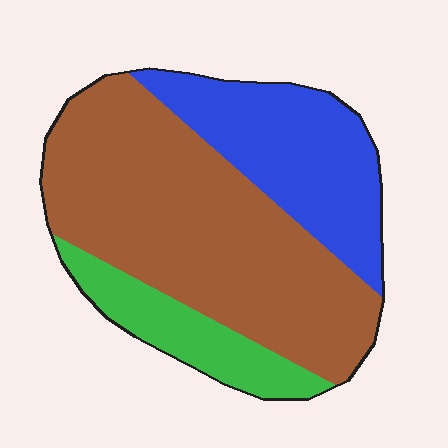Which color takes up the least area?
Green, at roughly 15%.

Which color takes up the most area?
Brown, at roughly 55%.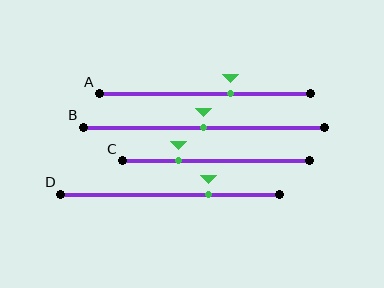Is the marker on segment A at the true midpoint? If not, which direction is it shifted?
No, the marker on segment A is shifted to the right by about 12% of the segment length.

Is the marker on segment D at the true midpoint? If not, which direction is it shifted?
No, the marker on segment D is shifted to the right by about 18% of the segment length.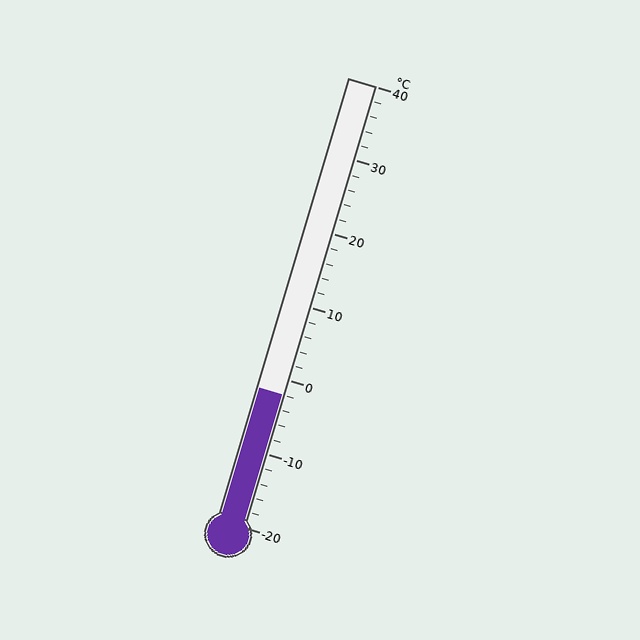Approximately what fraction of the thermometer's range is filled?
The thermometer is filled to approximately 30% of its range.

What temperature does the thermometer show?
The thermometer shows approximately -2°C.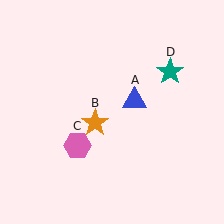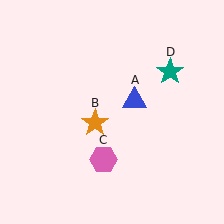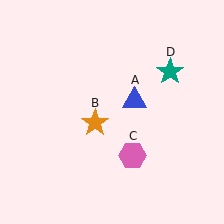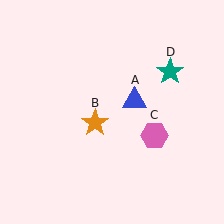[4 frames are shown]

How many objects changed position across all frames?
1 object changed position: pink hexagon (object C).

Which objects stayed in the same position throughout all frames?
Blue triangle (object A) and orange star (object B) and teal star (object D) remained stationary.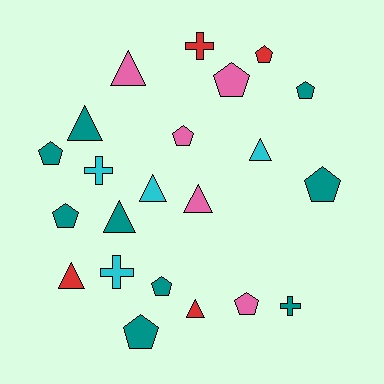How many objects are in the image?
There are 22 objects.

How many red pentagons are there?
There is 1 red pentagon.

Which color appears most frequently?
Teal, with 9 objects.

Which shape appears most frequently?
Pentagon, with 10 objects.